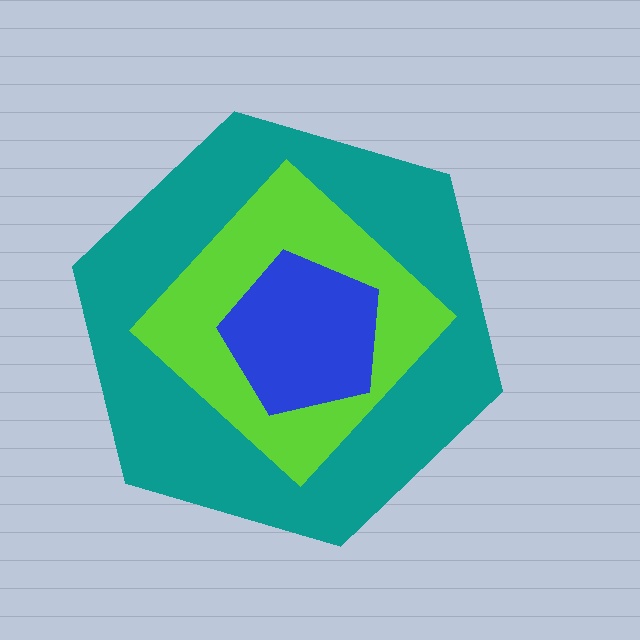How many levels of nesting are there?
3.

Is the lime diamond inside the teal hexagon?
Yes.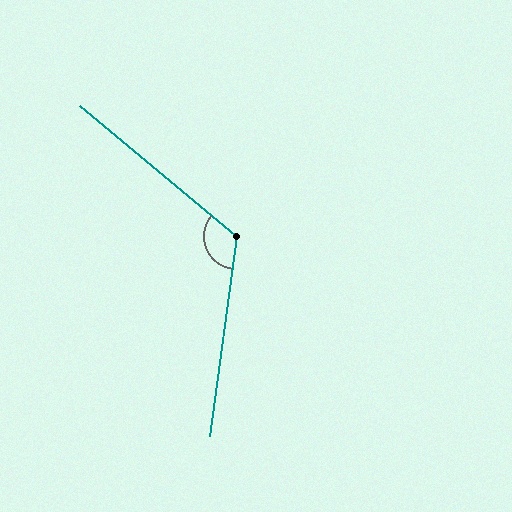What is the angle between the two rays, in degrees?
Approximately 122 degrees.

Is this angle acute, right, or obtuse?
It is obtuse.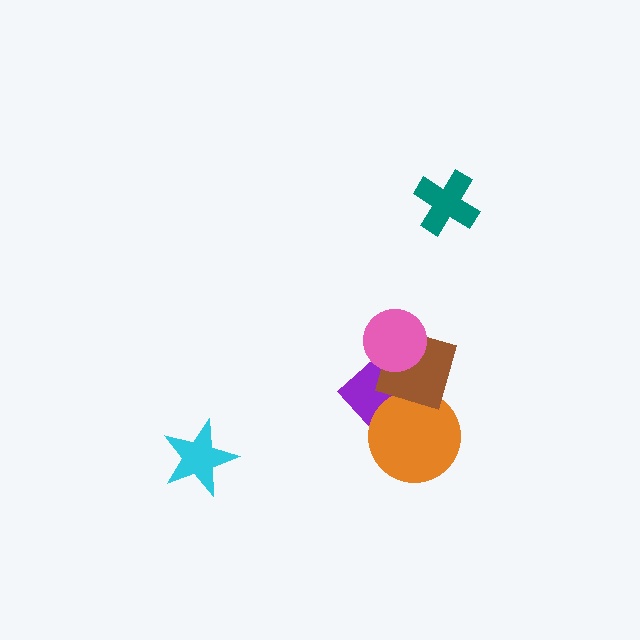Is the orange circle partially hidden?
Yes, it is partially covered by another shape.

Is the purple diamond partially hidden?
Yes, it is partially covered by another shape.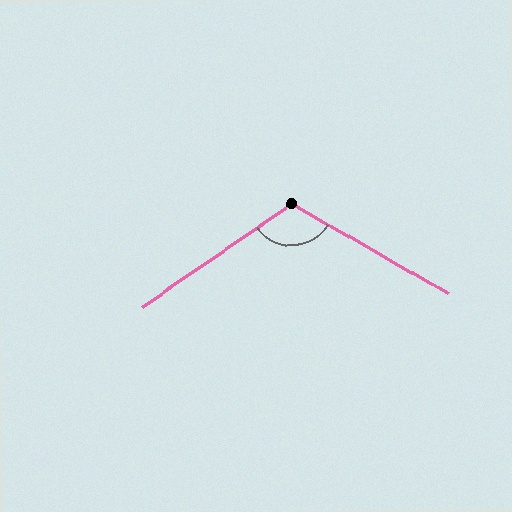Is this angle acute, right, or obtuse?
It is obtuse.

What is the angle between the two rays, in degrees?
Approximately 116 degrees.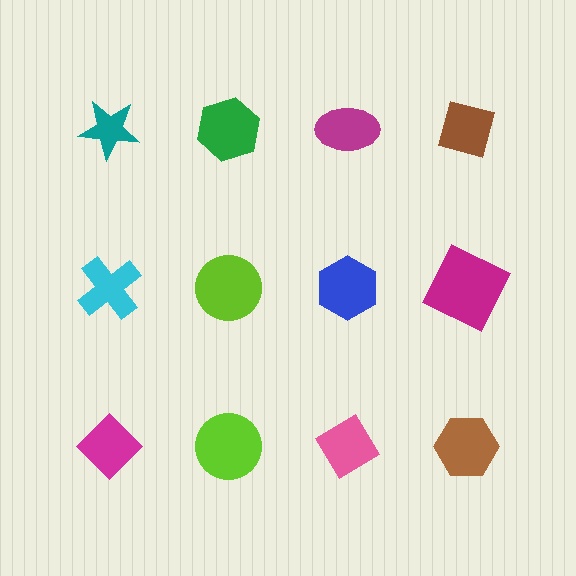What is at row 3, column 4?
A brown hexagon.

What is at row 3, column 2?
A lime circle.